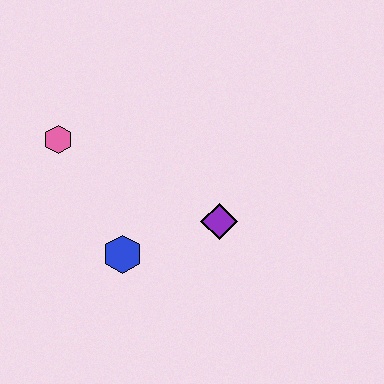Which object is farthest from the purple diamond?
The pink hexagon is farthest from the purple diamond.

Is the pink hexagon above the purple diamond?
Yes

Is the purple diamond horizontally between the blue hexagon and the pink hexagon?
No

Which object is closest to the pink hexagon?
The blue hexagon is closest to the pink hexagon.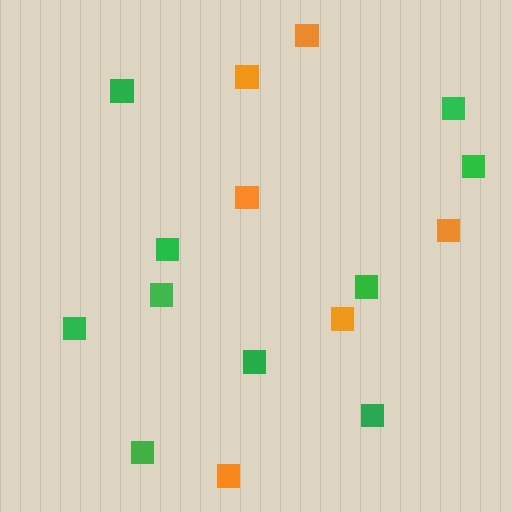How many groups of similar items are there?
There are 2 groups: one group of green squares (10) and one group of orange squares (6).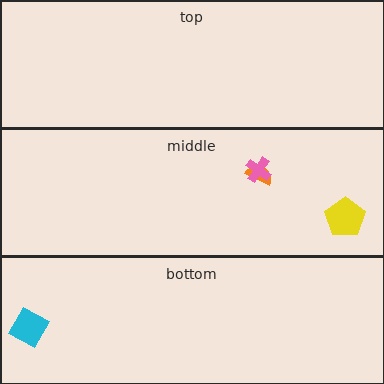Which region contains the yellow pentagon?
The middle region.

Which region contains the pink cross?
The middle region.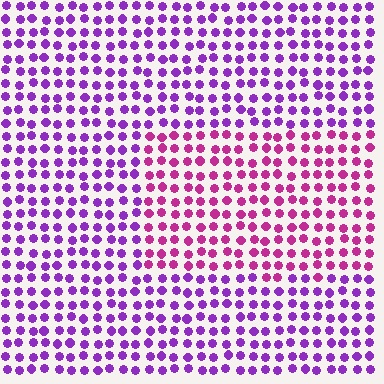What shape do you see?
I see a rectangle.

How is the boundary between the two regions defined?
The boundary is defined purely by a slight shift in hue (about 38 degrees). Spacing, size, and orientation are identical on both sides.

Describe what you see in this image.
The image is filled with small purple elements in a uniform arrangement. A rectangle-shaped region is visible where the elements are tinted to a slightly different hue, forming a subtle color boundary.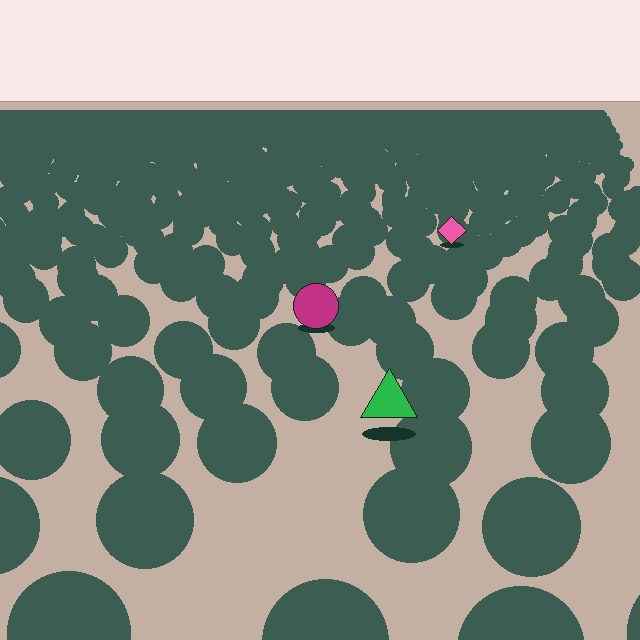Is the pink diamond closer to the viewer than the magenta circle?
No. The magenta circle is closer — you can tell from the texture gradient: the ground texture is coarser near it.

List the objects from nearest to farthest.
From nearest to farthest: the green triangle, the magenta circle, the pink diamond.